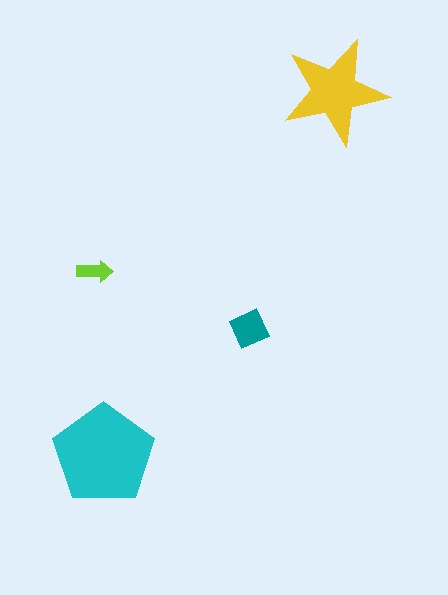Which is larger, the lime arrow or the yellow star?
The yellow star.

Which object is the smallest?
The lime arrow.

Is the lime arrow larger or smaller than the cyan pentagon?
Smaller.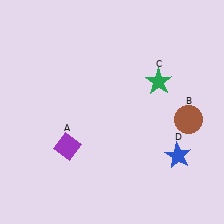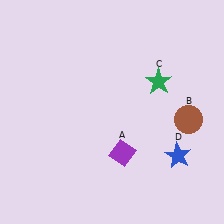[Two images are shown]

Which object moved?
The purple diamond (A) moved right.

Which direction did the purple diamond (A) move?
The purple diamond (A) moved right.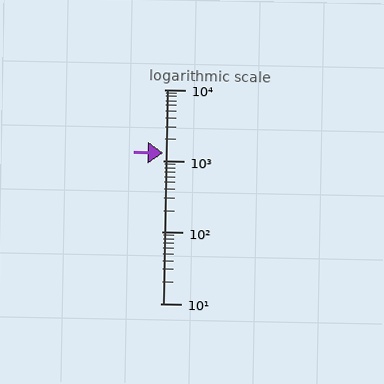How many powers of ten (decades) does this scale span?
The scale spans 3 decades, from 10 to 10000.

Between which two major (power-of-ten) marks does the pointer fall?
The pointer is between 1000 and 10000.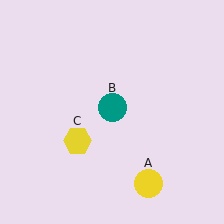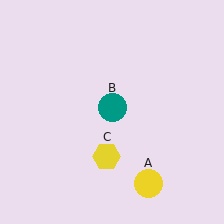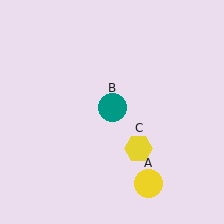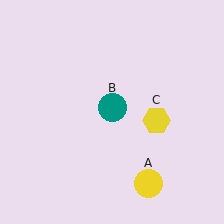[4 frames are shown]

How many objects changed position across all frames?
1 object changed position: yellow hexagon (object C).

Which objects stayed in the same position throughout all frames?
Yellow circle (object A) and teal circle (object B) remained stationary.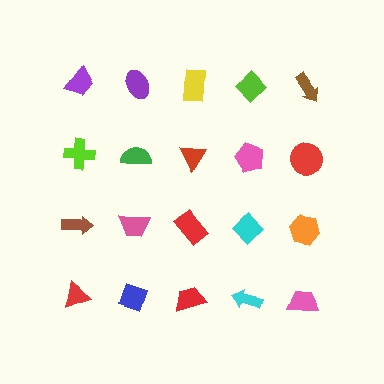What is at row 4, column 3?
A red trapezoid.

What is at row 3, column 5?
An orange hexagon.